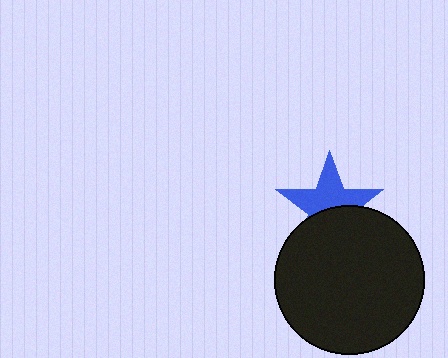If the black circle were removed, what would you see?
You would see the complete blue star.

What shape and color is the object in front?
The object in front is a black circle.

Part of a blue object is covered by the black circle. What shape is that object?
It is a star.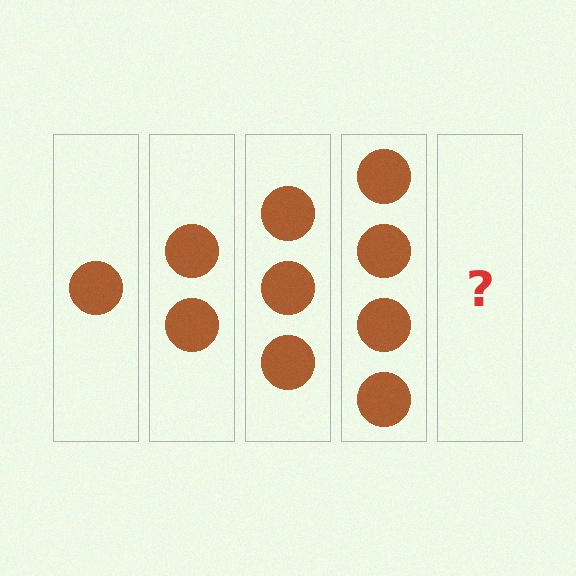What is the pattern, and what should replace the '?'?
The pattern is that each step adds one more circle. The '?' should be 5 circles.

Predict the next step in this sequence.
The next step is 5 circles.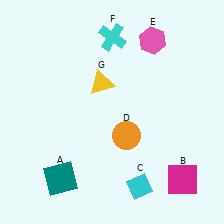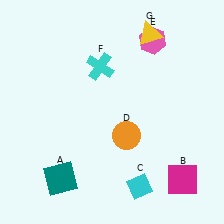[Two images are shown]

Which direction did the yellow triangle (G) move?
The yellow triangle (G) moved up.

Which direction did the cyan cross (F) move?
The cyan cross (F) moved down.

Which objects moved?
The objects that moved are: the cyan cross (F), the yellow triangle (G).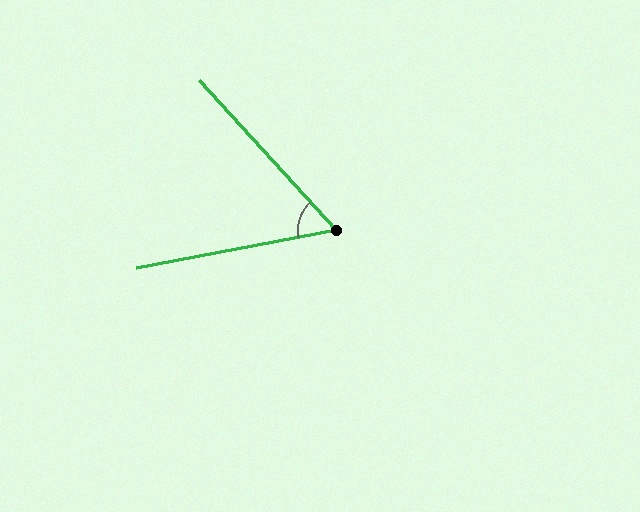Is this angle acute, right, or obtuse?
It is acute.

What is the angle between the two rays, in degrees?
Approximately 58 degrees.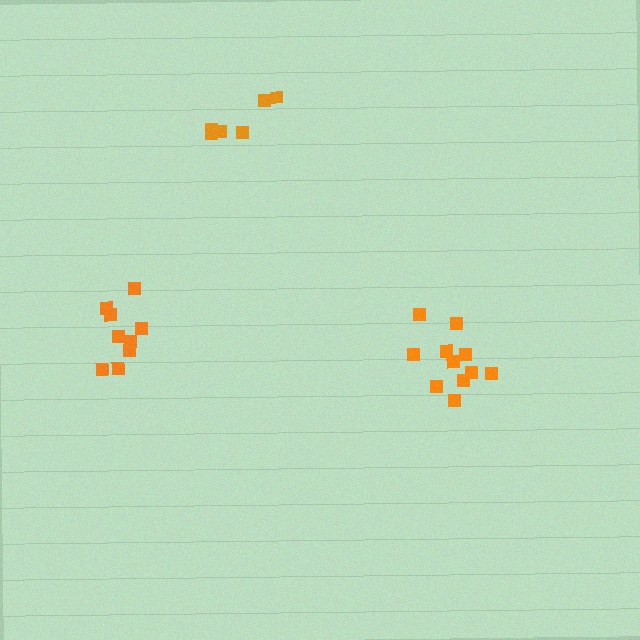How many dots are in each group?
Group 1: 11 dots, Group 2: 9 dots, Group 3: 6 dots (26 total).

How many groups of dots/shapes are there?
There are 3 groups.